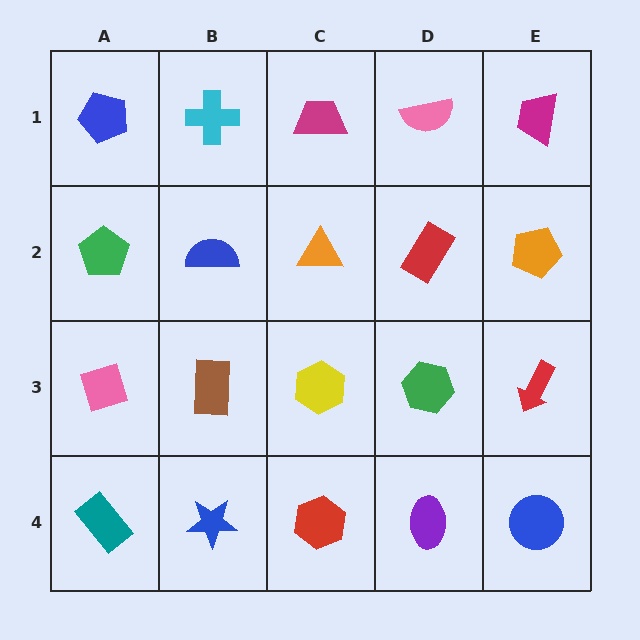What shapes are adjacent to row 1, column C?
An orange triangle (row 2, column C), a cyan cross (row 1, column B), a pink semicircle (row 1, column D).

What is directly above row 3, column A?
A green pentagon.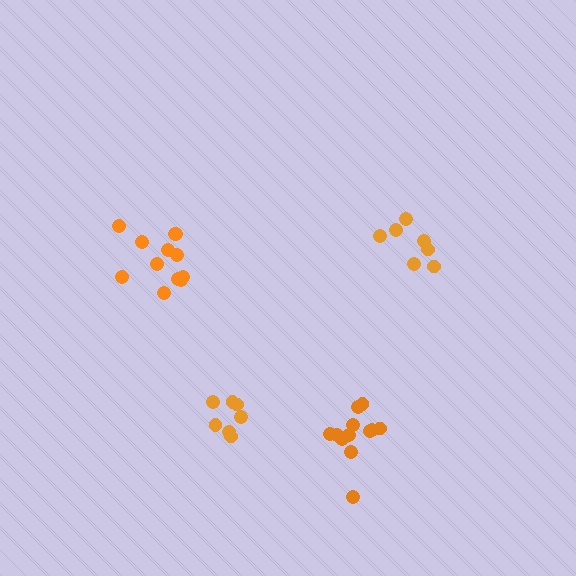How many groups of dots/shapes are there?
There are 4 groups.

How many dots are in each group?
Group 1: 12 dots, Group 2: 7 dots, Group 3: 12 dots, Group 4: 7 dots (38 total).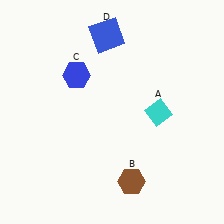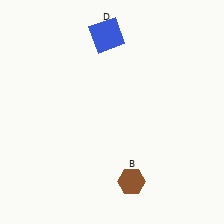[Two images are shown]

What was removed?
The cyan diamond (A), the blue hexagon (C) were removed in Image 2.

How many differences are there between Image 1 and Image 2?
There are 2 differences between the two images.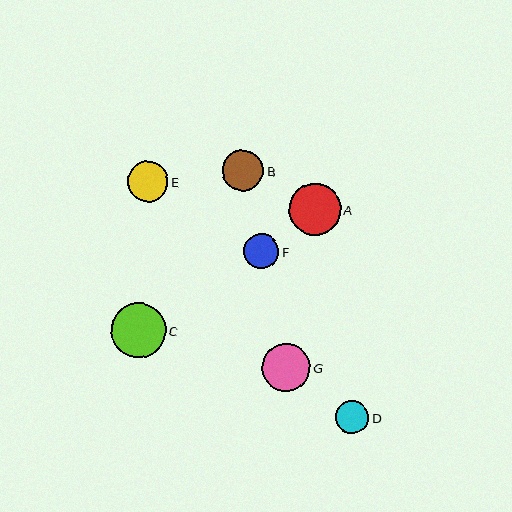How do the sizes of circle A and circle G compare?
Circle A and circle G are approximately the same size.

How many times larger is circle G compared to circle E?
Circle G is approximately 1.2 times the size of circle E.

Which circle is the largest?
Circle C is the largest with a size of approximately 54 pixels.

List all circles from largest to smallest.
From largest to smallest: C, A, G, B, E, F, D.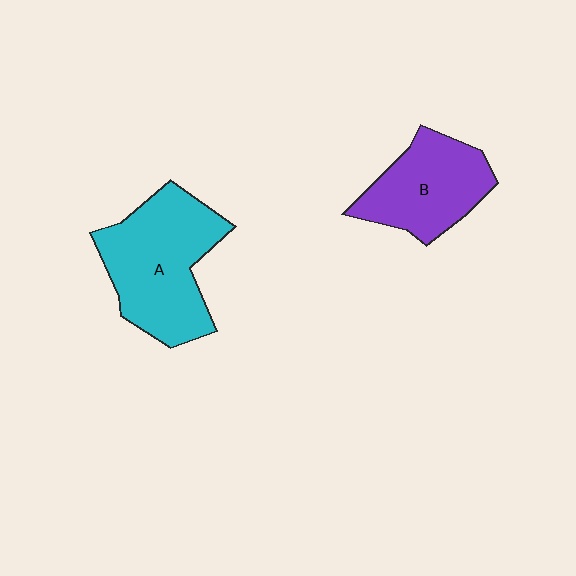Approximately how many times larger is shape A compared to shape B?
Approximately 1.4 times.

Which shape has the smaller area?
Shape B (purple).